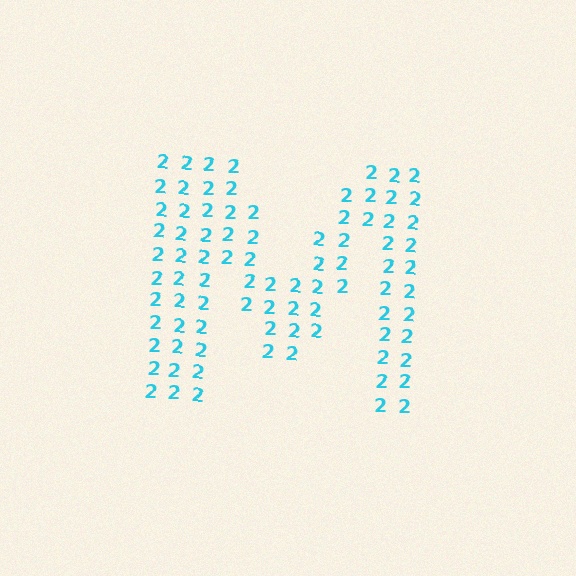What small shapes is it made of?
It is made of small digit 2's.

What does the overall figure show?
The overall figure shows the letter M.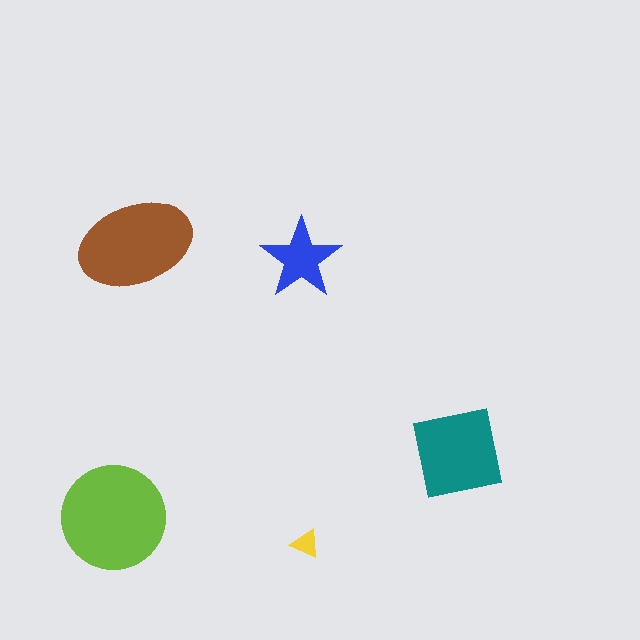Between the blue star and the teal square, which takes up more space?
The teal square.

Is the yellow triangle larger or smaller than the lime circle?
Smaller.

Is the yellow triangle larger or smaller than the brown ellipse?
Smaller.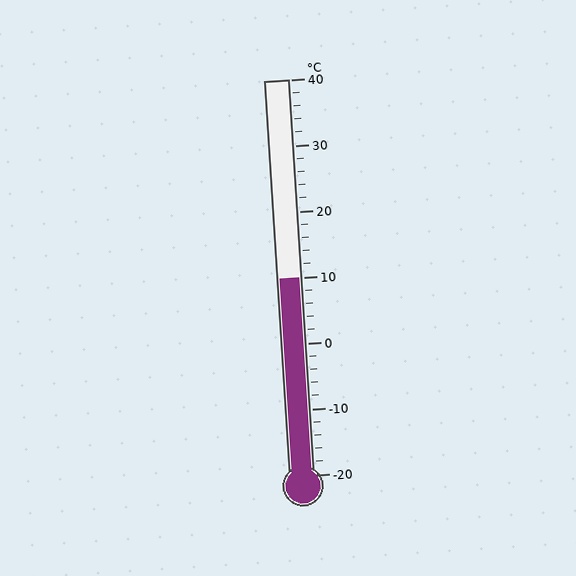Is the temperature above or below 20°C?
The temperature is below 20°C.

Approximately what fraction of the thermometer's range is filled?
The thermometer is filled to approximately 50% of its range.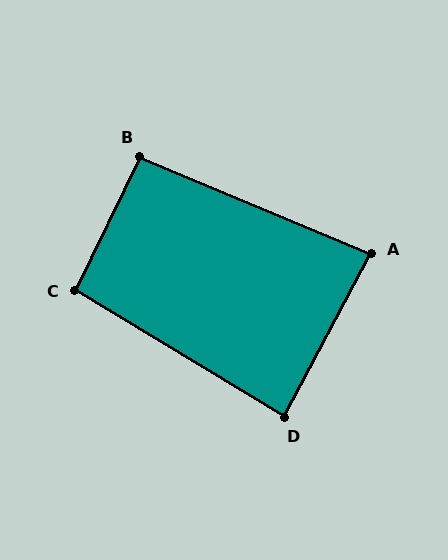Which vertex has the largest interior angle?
C, at approximately 95 degrees.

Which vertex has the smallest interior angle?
A, at approximately 85 degrees.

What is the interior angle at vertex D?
Approximately 87 degrees (approximately right).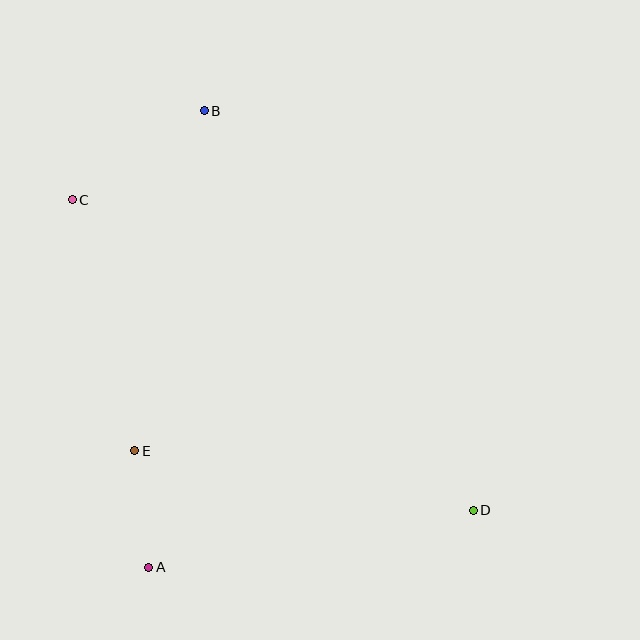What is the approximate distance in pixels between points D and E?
The distance between D and E is approximately 344 pixels.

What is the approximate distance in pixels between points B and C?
The distance between B and C is approximately 159 pixels.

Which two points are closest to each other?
Points A and E are closest to each other.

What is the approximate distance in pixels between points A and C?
The distance between A and C is approximately 375 pixels.